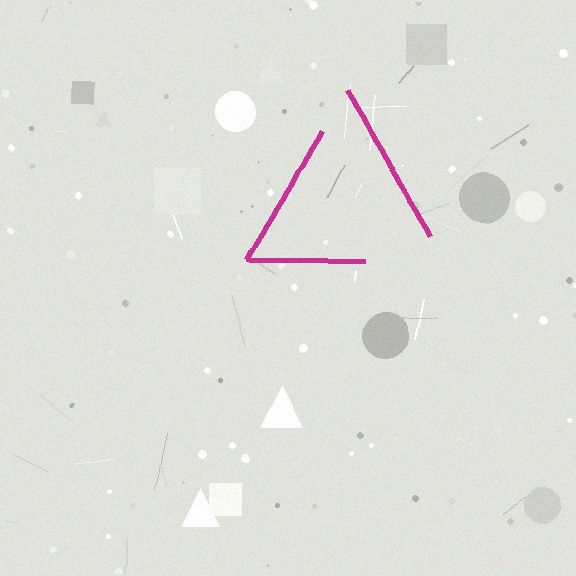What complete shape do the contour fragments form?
The contour fragments form a triangle.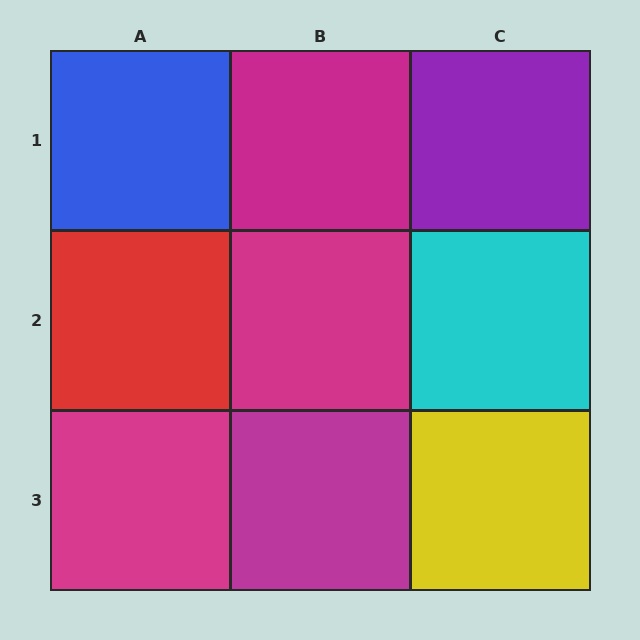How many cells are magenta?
4 cells are magenta.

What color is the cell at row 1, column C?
Purple.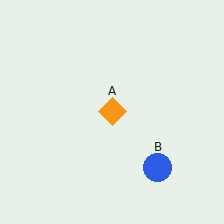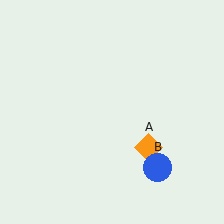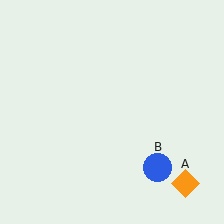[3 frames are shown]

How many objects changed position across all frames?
1 object changed position: orange diamond (object A).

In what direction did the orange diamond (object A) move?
The orange diamond (object A) moved down and to the right.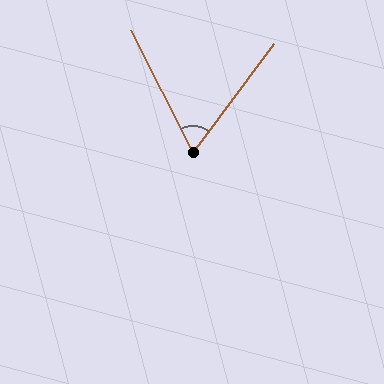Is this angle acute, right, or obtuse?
It is acute.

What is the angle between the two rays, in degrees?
Approximately 64 degrees.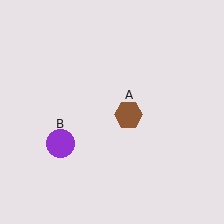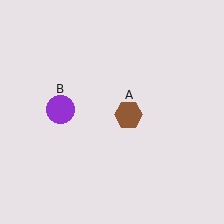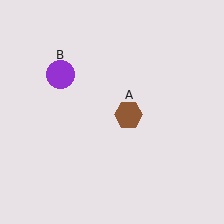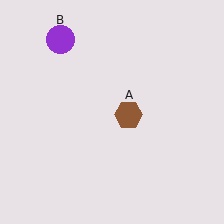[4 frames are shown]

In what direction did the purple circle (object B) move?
The purple circle (object B) moved up.